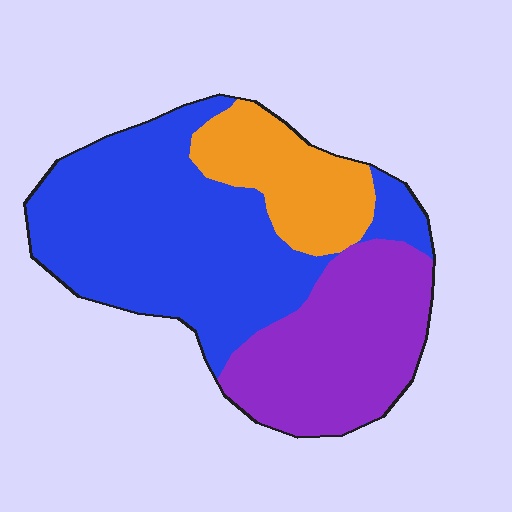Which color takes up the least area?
Orange, at roughly 20%.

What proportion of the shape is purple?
Purple covers about 30% of the shape.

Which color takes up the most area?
Blue, at roughly 50%.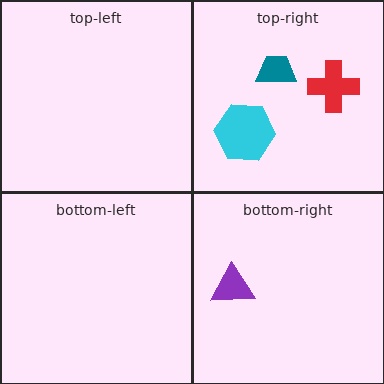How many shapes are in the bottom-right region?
1.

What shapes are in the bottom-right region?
The purple triangle.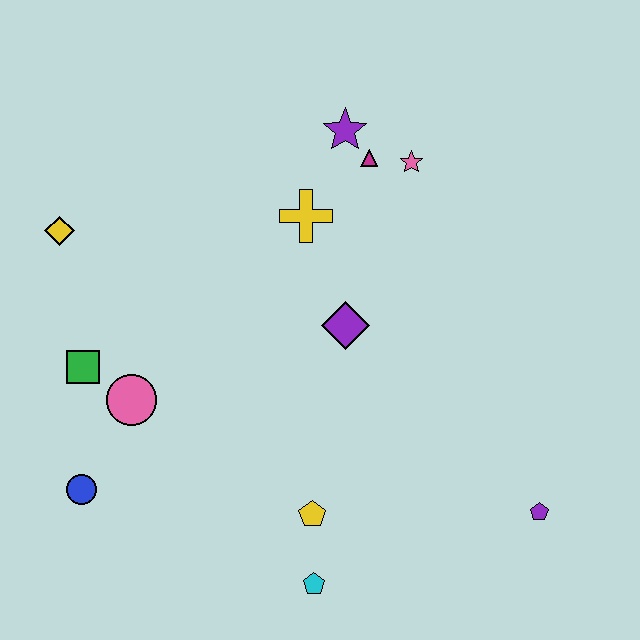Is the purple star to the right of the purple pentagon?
No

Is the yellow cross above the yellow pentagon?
Yes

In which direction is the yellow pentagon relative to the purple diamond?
The yellow pentagon is below the purple diamond.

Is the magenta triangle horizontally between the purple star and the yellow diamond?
No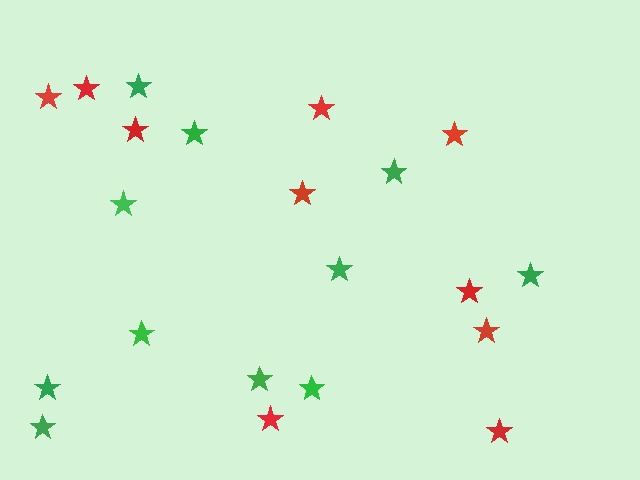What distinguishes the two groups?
There are 2 groups: one group of green stars (11) and one group of red stars (10).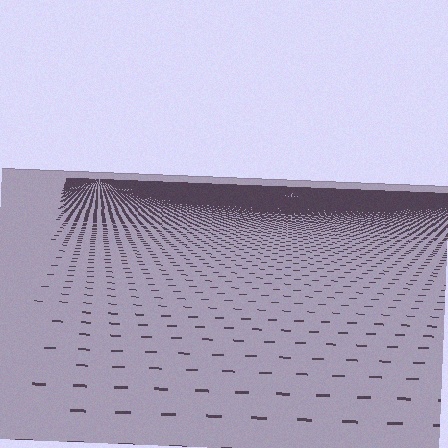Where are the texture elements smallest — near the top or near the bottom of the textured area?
Near the top.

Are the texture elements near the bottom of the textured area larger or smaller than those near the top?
Larger. Near the bottom, elements are closer to the viewer and appear at a bigger on-screen size.